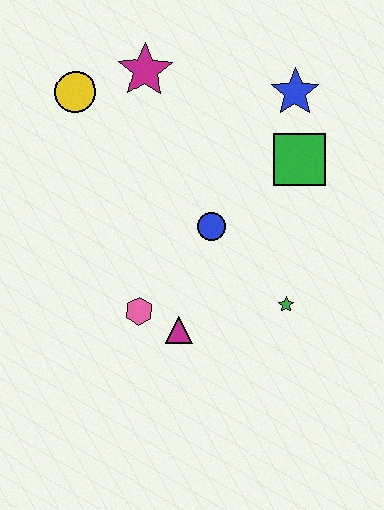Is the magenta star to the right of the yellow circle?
Yes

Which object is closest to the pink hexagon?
The magenta triangle is closest to the pink hexagon.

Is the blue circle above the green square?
No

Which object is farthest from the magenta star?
The green star is farthest from the magenta star.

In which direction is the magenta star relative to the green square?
The magenta star is to the left of the green square.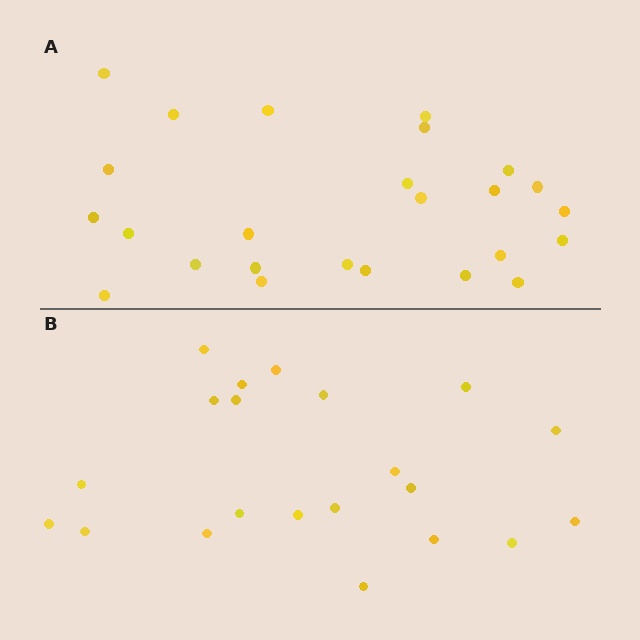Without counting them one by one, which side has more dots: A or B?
Region A (the top region) has more dots.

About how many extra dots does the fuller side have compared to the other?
Region A has about 4 more dots than region B.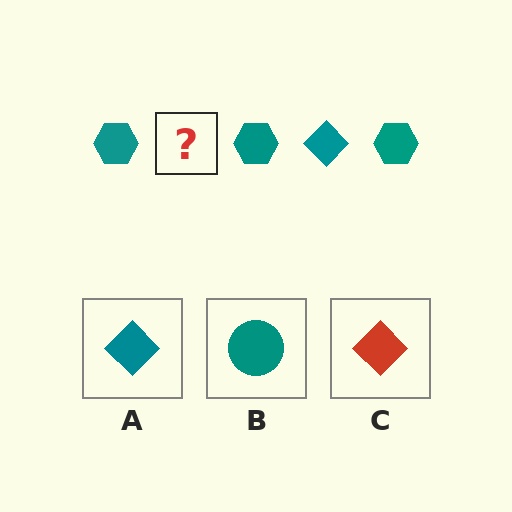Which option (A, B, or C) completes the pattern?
A.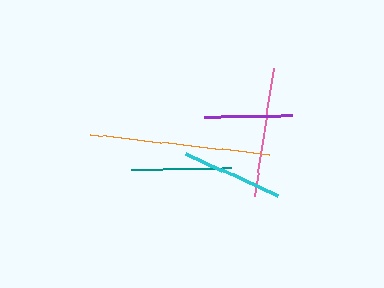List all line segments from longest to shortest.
From longest to shortest: orange, pink, cyan, teal, purple.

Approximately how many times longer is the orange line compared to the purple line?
The orange line is approximately 2.0 times the length of the purple line.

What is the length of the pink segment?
The pink segment is approximately 130 pixels long.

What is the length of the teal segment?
The teal segment is approximately 99 pixels long.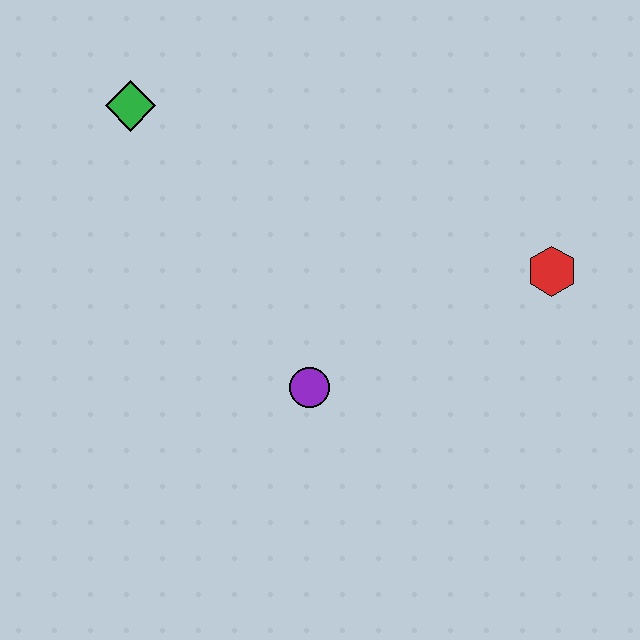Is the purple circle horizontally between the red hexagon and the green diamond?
Yes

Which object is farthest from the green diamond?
The red hexagon is farthest from the green diamond.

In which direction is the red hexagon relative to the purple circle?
The red hexagon is to the right of the purple circle.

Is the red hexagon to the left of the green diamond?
No